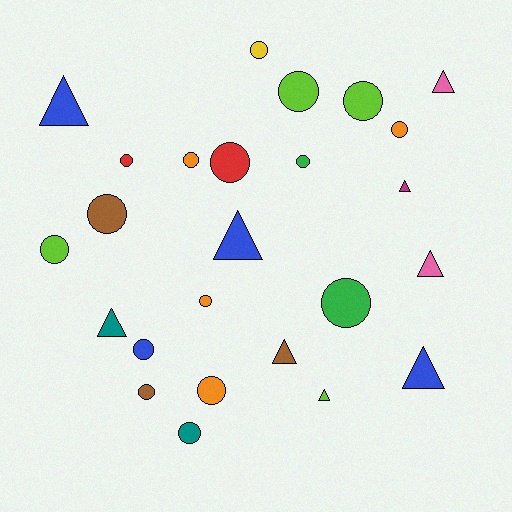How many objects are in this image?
There are 25 objects.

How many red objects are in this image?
There are 2 red objects.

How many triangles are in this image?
There are 9 triangles.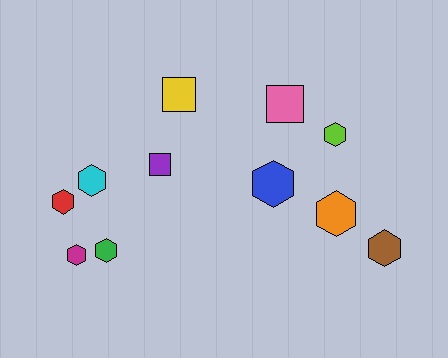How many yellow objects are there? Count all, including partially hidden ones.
There is 1 yellow object.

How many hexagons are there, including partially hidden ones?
There are 8 hexagons.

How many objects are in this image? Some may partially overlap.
There are 11 objects.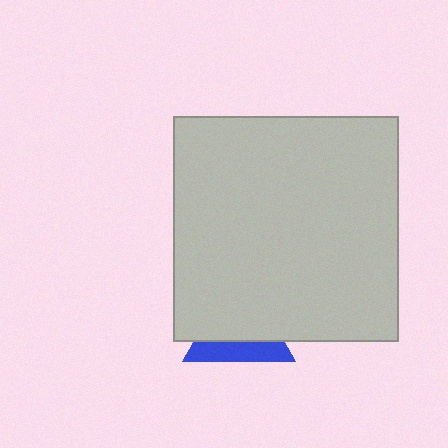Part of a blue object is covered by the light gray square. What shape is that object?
It is a triangle.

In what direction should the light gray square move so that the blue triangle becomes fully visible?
The light gray square should move up. That is the shortest direction to clear the overlap and leave the blue triangle fully visible.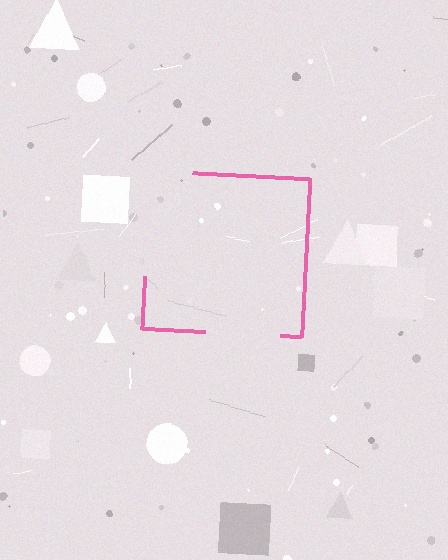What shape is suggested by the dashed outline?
The dashed outline suggests a square.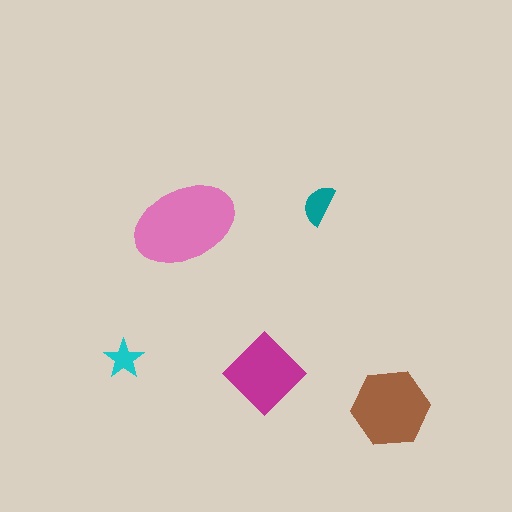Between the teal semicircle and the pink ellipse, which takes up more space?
The pink ellipse.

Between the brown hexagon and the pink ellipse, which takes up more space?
The pink ellipse.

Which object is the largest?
The pink ellipse.